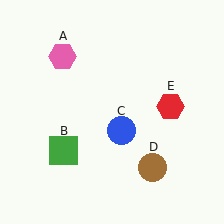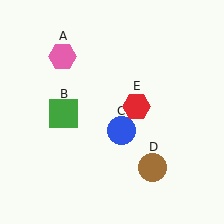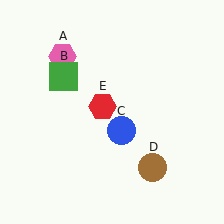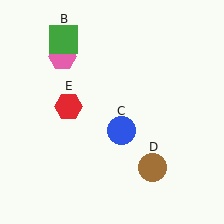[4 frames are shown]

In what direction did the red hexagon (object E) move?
The red hexagon (object E) moved left.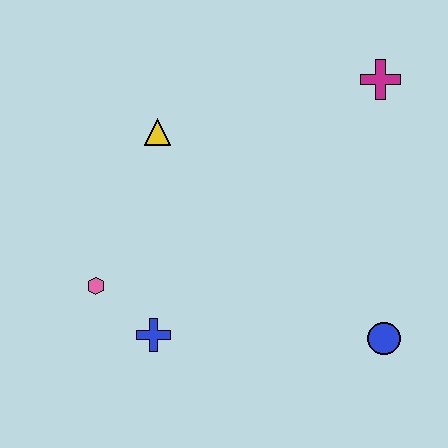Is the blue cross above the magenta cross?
No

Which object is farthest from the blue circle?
The yellow triangle is farthest from the blue circle.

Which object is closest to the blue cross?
The pink hexagon is closest to the blue cross.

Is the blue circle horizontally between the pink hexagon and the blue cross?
No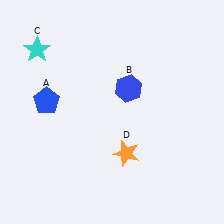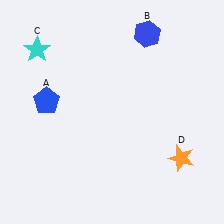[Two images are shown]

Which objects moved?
The objects that moved are: the blue hexagon (B), the orange star (D).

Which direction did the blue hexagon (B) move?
The blue hexagon (B) moved up.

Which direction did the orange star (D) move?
The orange star (D) moved right.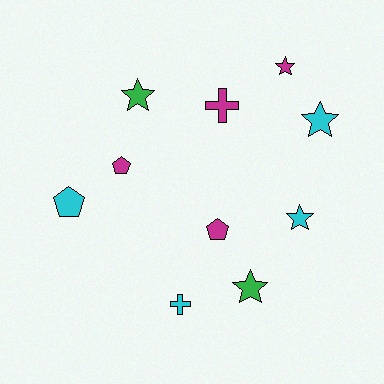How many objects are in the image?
There are 10 objects.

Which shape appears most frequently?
Star, with 5 objects.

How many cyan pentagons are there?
There is 1 cyan pentagon.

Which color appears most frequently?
Magenta, with 4 objects.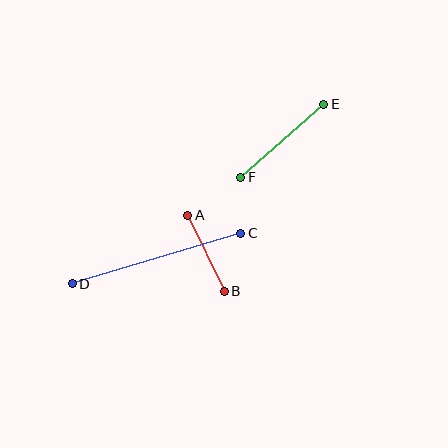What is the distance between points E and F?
The distance is approximately 111 pixels.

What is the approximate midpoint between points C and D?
The midpoint is at approximately (156, 258) pixels.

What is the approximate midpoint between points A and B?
The midpoint is at approximately (206, 253) pixels.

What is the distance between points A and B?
The distance is approximately 84 pixels.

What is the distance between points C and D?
The distance is approximately 176 pixels.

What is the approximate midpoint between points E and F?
The midpoint is at approximately (282, 141) pixels.